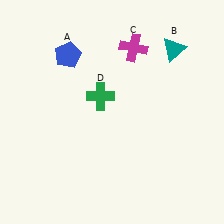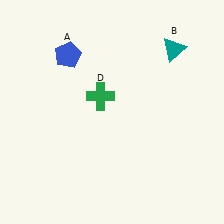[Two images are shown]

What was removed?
The magenta cross (C) was removed in Image 2.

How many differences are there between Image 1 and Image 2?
There is 1 difference between the two images.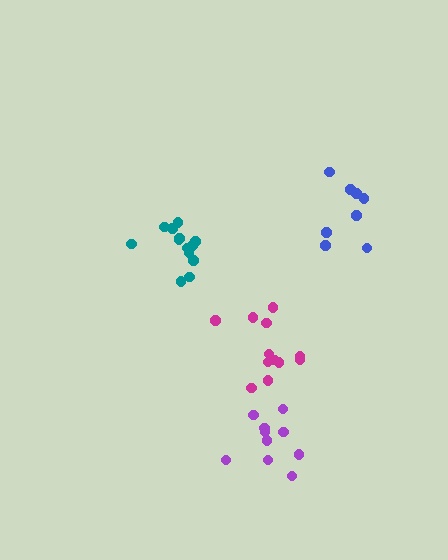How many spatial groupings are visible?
There are 4 spatial groupings.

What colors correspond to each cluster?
The clusters are colored: blue, magenta, purple, teal.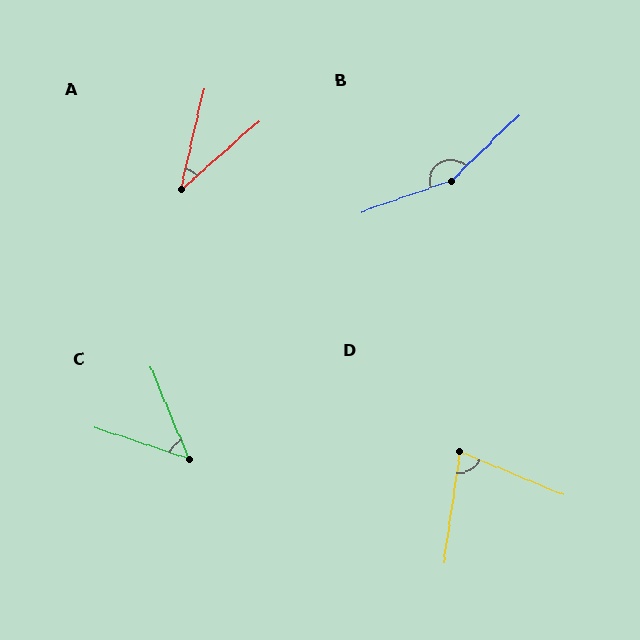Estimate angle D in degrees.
Approximately 76 degrees.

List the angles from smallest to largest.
A (35°), C (49°), D (76°), B (155°).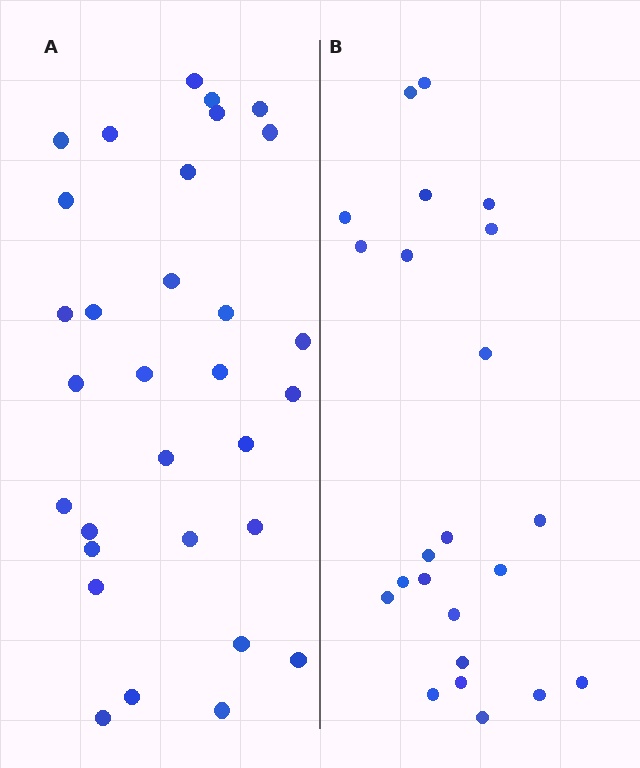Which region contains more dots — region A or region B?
Region A (the left region) has more dots.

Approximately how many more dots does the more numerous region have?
Region A has roughly 8 or so more dots than region B.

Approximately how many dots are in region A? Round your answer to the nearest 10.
About 30 dots. (The exact count is 31, which rounds to 30.)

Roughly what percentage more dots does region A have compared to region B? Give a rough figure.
About 35% more.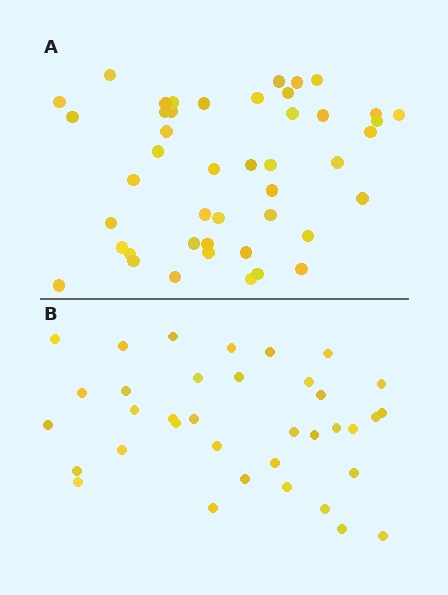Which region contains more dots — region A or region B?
Region A (the top region) has more dots.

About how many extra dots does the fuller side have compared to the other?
Region A has roughly 8 or so more dots than region B.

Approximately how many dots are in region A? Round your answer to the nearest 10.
About 40 dots. (The exact count is 45, which rounds to 40.)